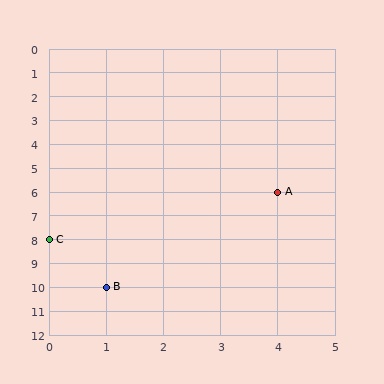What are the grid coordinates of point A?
Point A is at grid coordinates (4, 6).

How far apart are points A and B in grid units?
Points A and B are 3 columns and 4 rows apart (about 5.0 grid units diagonally).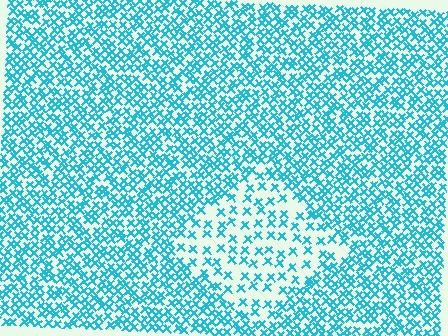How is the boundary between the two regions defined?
The boundary is defined by a change in element density (approximately 2.2x ratio). All elements are the same color, size, and shape.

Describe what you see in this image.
The image contains small cyan elements arranged at two different densities. A diamond-shaped region is visible where the elements are less densely packed than the surrounding area.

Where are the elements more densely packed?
The elements are more densely packed outside the diamond boundary.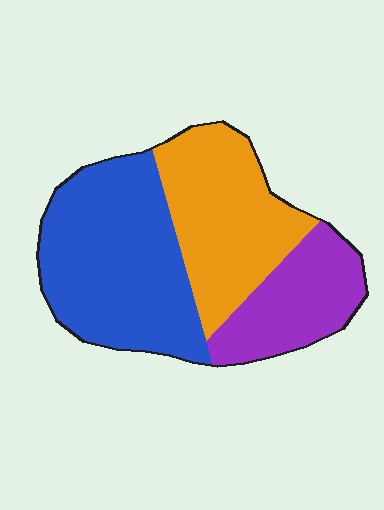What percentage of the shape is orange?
Orange takes up about one third (1/3) of the shape.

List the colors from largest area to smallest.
From largest to smallest: blue, orange, purple.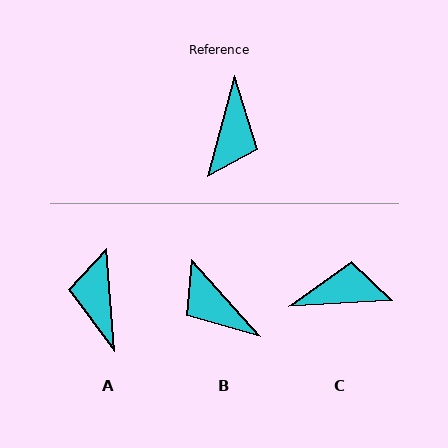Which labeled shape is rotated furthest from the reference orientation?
A, about 161 degrees away.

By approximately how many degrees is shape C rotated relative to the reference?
Approximately 108 degrees counter-clockwise.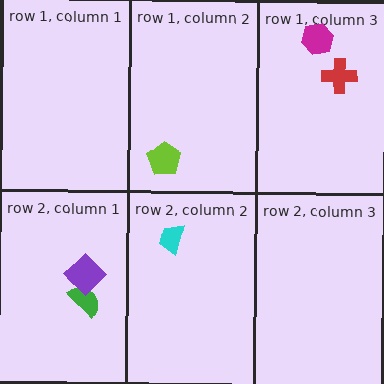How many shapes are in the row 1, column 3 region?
2.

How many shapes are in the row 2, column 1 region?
2.